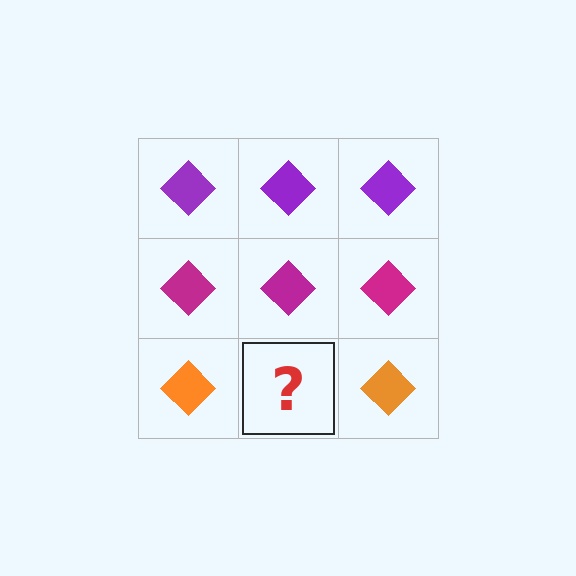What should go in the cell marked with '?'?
The missing cell should contain an orange diamond.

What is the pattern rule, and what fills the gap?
The rule is that each row has a consistent color. The gap should be filled with an orange diamond.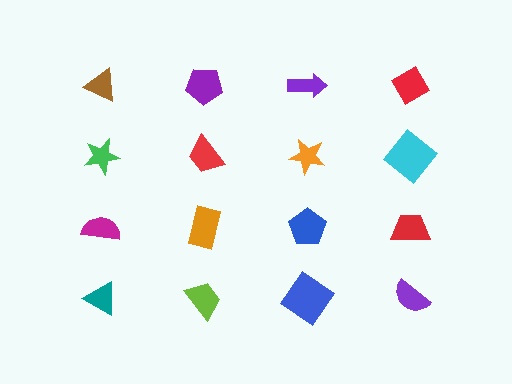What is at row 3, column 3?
A blue pentagon.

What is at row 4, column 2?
A lime trapezoid.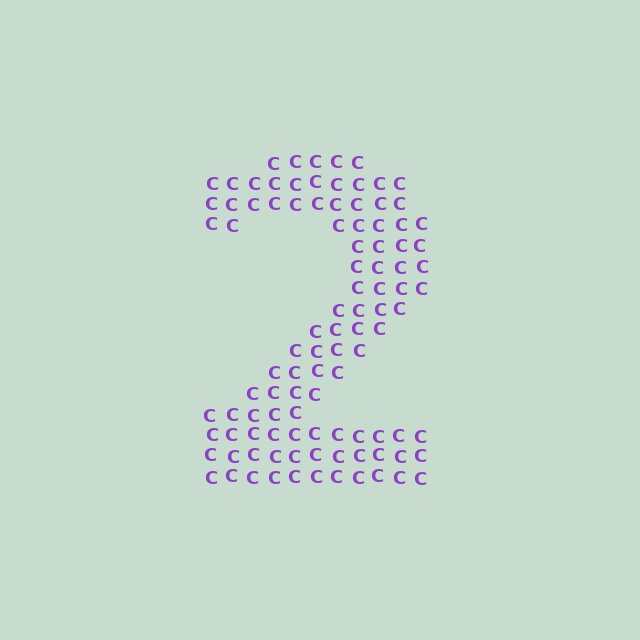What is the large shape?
The large shape is the digit 2.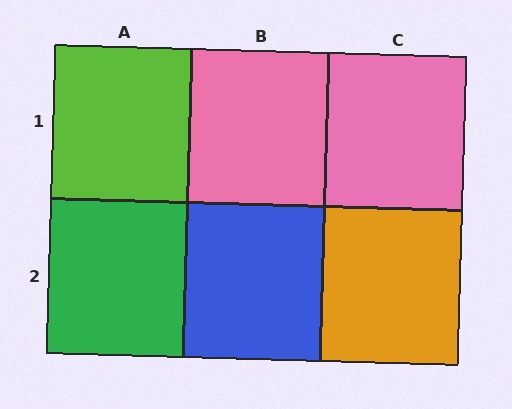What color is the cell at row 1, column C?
Pink.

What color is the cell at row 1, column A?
Lime.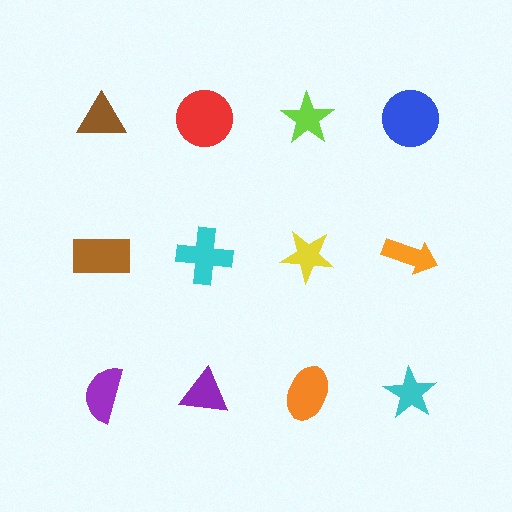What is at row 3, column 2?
A purple triangle.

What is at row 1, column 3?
A lime star.